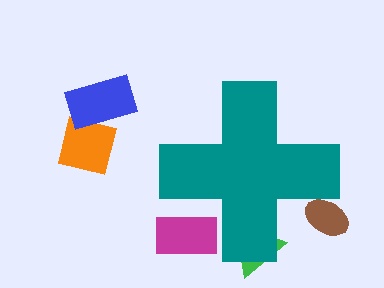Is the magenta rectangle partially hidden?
Yes, the magenta rectangle is partially hidden behind the teal cross.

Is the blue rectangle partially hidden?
No, the blue rectangle is fully visible.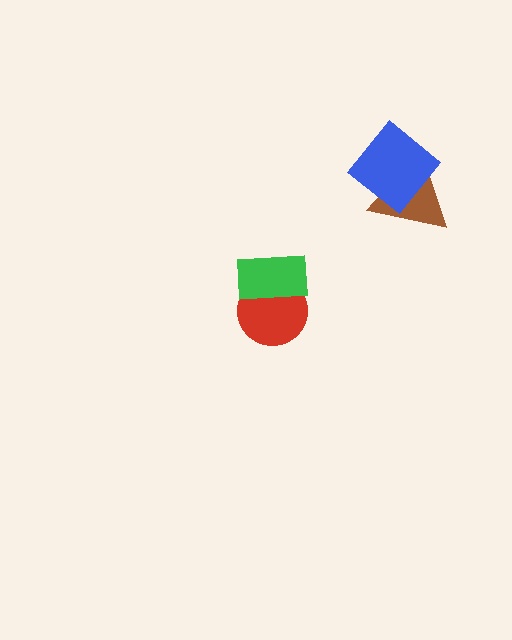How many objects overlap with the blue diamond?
1 object overlaps with the blue diamond.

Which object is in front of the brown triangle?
The blue diamond is in front of the brown triangle.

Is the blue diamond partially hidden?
No, no other shape covers it.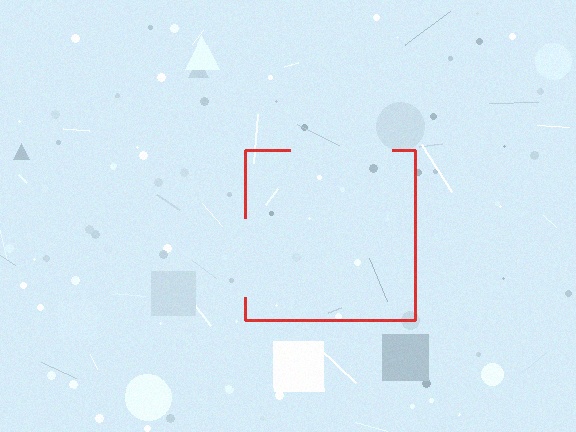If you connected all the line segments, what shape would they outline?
They would outline a square.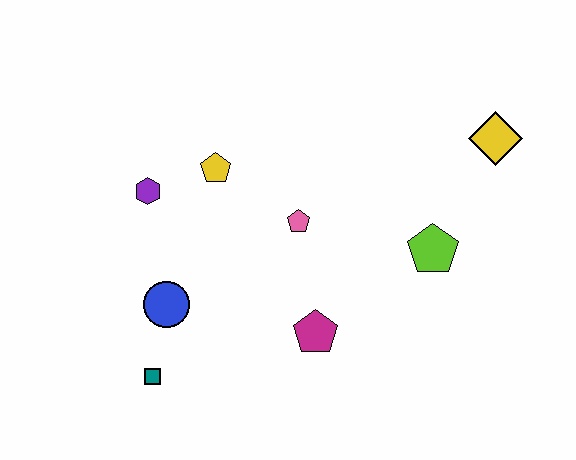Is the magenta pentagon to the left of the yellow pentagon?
No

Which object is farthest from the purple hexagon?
The yellow diamond is farthest from the purple hexagon.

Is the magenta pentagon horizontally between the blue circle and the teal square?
No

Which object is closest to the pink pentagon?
The yellow pentagon is closest to the pink pentagon.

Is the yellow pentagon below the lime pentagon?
No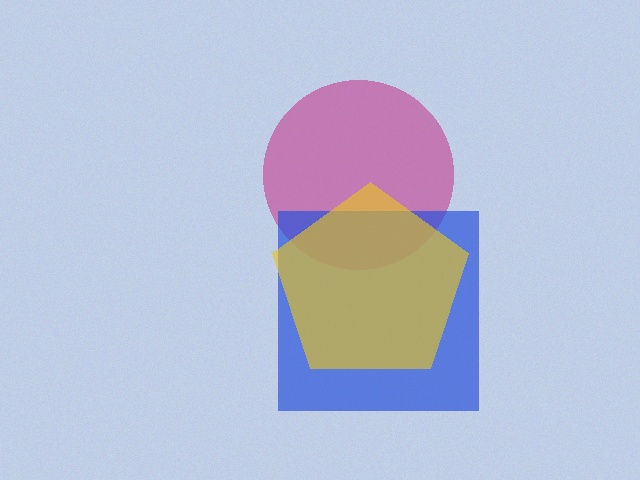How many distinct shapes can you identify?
There are 3 distinct shapes: a magenta circle, a blue square, a yellow pentagon.